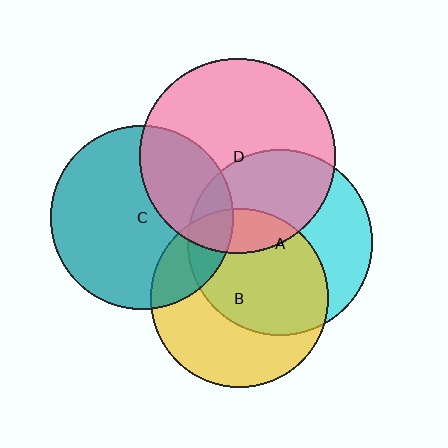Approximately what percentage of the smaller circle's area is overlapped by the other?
Approximately 15%.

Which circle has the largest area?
Circle D (pink).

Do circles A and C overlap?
Yes.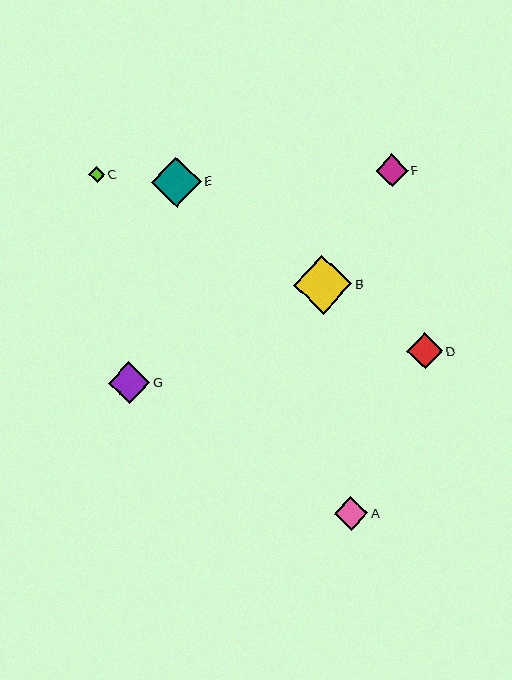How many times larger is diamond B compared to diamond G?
Diamond B is approximately 1.4 times the size of diamond G.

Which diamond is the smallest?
Diamond C is the smallest with a size of approximately 15 pixels.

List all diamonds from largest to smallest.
From largest to smallest: B, E, G, D, A, F, C.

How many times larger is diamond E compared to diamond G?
Diamond E is approximately 1.2 times the size of diamond G.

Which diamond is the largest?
Diamond B is the largest with a size of approximately 58 pixels.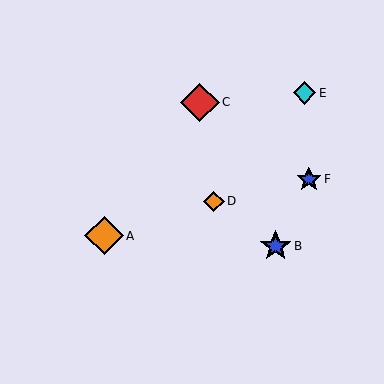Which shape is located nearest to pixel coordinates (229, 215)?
The orange diamond (labeled D) at (214, 202) is nearest to that location.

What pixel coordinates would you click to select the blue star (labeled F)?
Click at (309, 179) to select the blue star F.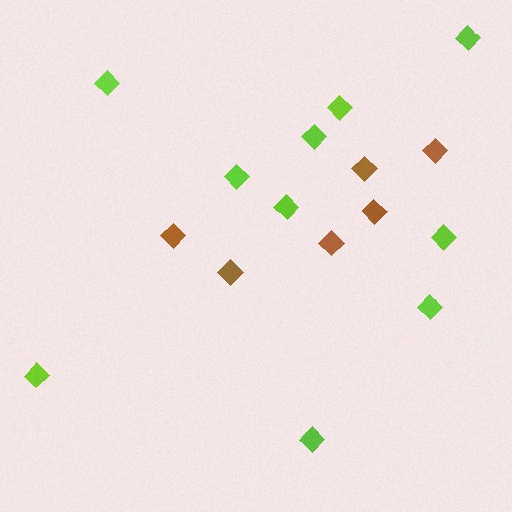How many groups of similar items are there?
There are 2 groups: one group of lime diamonds (10) and one group of brown diamonds (6).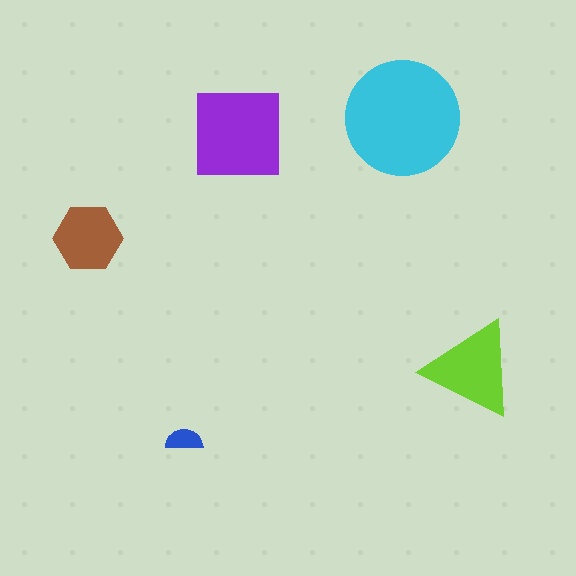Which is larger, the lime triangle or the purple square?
The purple square.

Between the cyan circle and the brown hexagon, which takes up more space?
The cyan circle.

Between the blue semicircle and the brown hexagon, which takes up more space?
The brown hexagon.